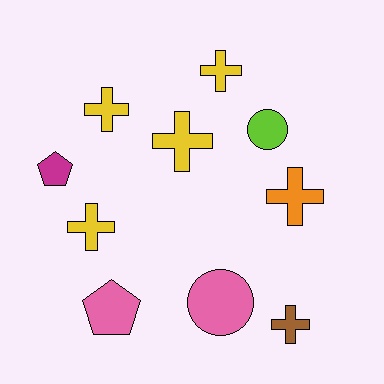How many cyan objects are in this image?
There are no cyan objects.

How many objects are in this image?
There are 10 objects.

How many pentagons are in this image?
There are 2 pentagons.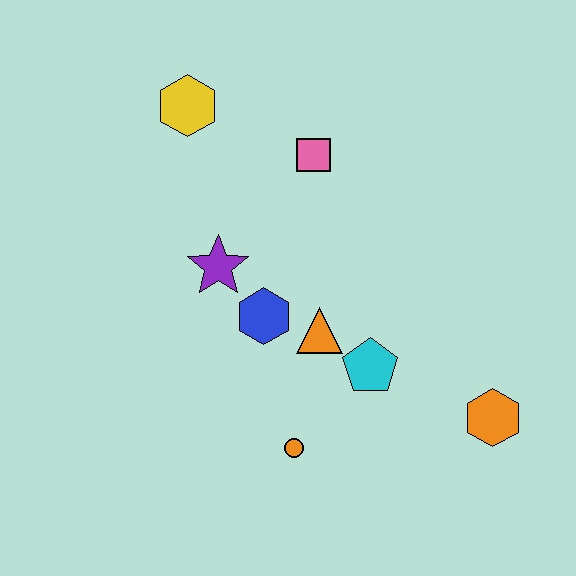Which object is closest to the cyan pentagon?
The orange triangle is closest to the cyan pentagon.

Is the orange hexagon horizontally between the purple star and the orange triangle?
No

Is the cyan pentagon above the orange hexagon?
Yes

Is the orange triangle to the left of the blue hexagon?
No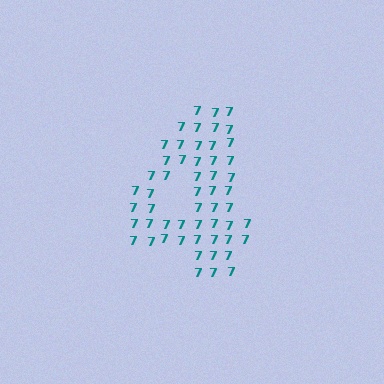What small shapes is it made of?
It is made of small digit 7's.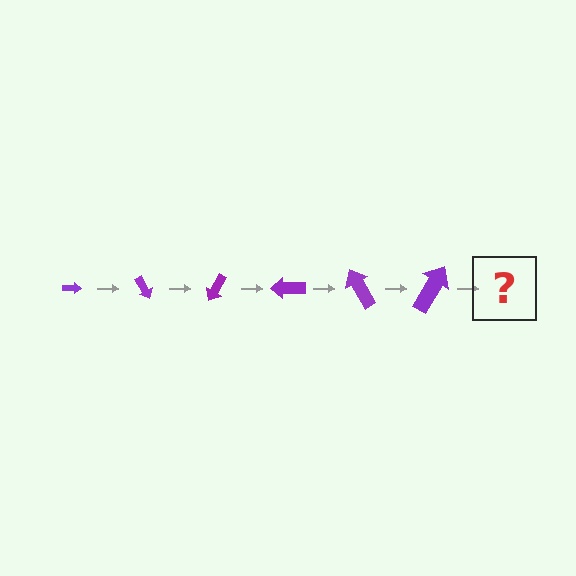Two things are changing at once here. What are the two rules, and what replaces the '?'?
The two rules are that the arrow grows larger each step and it rotates 60 degrees each step. The '?' should be an arrow, larger than the previous one and rotated 360 degrees from the start.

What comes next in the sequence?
The next element should be an arrow, larger than the previous one and rotated 360 degrees from the start.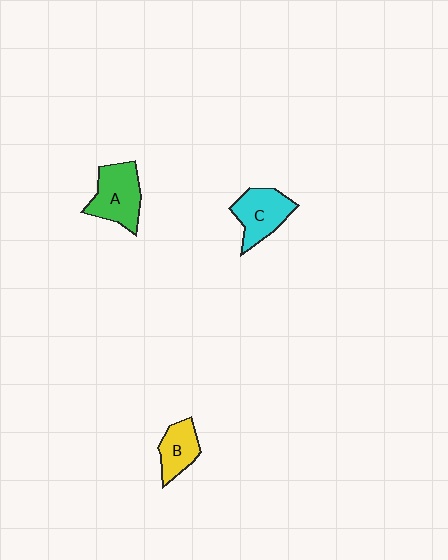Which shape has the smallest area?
Shape B (yellow).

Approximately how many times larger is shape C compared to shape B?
Approximately 1.3 times.